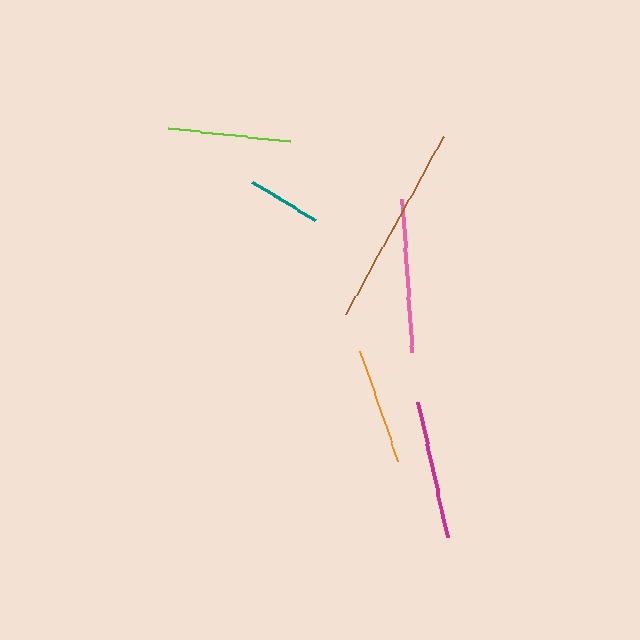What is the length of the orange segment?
The orange segment is approximately 116 pixels long.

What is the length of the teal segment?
The teal segment is approximately 74 pixels long.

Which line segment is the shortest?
The teal line is the shortest at approximately 74 pixels.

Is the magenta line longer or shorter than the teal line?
The magenta line is longer than the teal line.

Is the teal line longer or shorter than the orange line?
The orange line is longer than the teal line.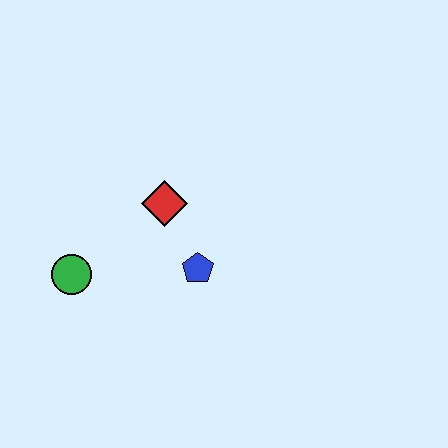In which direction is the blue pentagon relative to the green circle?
The blue pentagon is to the right of the green circle.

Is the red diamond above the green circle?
Yes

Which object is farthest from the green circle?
The blue pentagon is farthest from the green circle.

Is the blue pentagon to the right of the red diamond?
Yes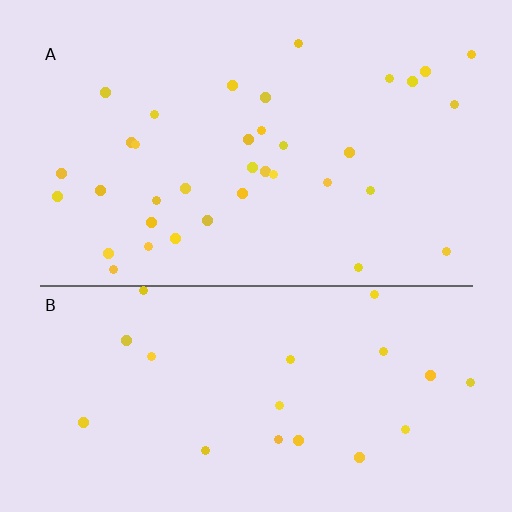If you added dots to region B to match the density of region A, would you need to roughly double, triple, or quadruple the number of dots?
Approximately double.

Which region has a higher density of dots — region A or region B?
A (the top).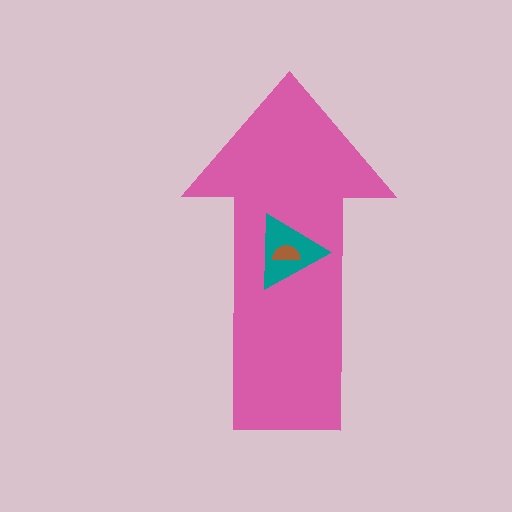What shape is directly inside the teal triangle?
The brown semicircle.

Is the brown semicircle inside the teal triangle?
Yes.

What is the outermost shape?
The pink arrow.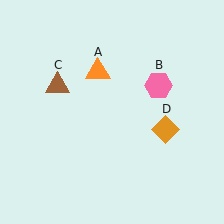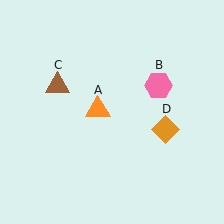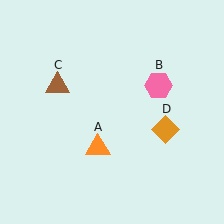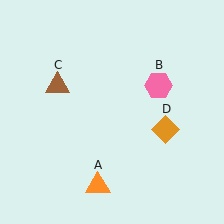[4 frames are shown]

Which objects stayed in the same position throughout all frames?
Pink hexagon (object B) and brown triangle (object C) and orange diamond (object D) remained stationary.